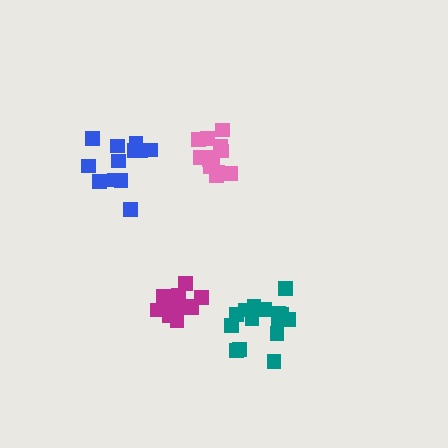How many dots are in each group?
Group 1: 12 dots, Group 2: 15 dots, Group 3: 13 dots, Group 4: 16 dots (56 total).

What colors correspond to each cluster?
The clusters are colored: blue, magenta, pink, teal.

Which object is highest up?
The blue cluster is topmost.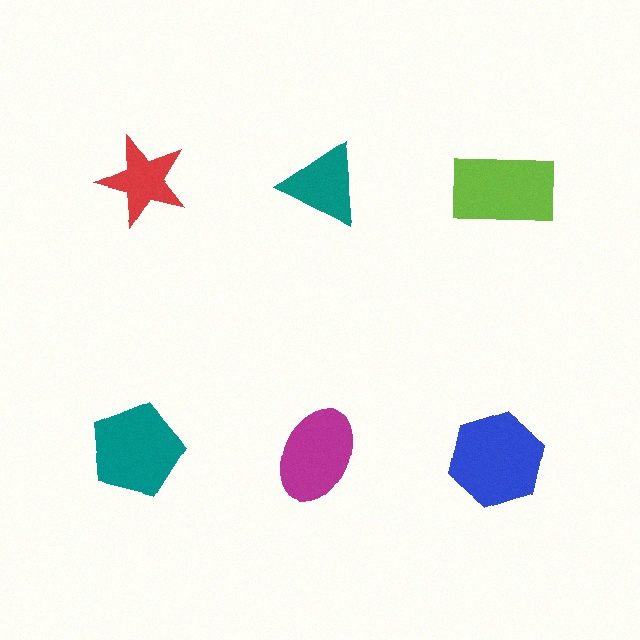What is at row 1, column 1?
A red star.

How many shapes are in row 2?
3 shapes.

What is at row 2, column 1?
A teal pentagon.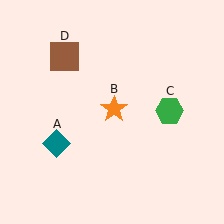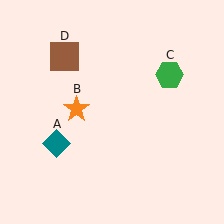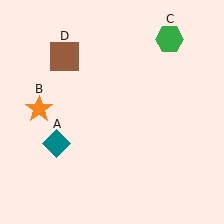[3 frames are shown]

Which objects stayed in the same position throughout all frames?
Teal diamond (object A) and brown square (object D) remained stationary.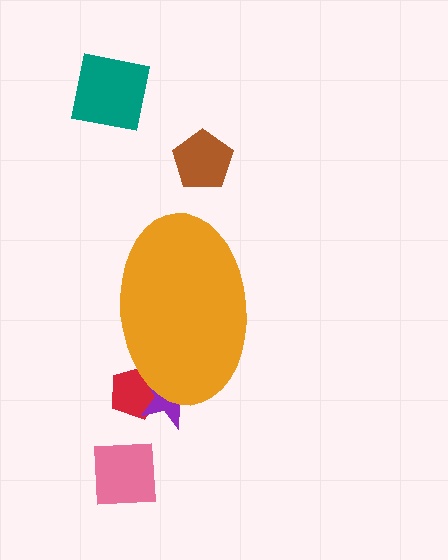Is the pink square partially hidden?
No, the pink square is fully visible.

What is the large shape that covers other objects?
An orange ellipse.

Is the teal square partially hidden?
No, the teal square is fully visible.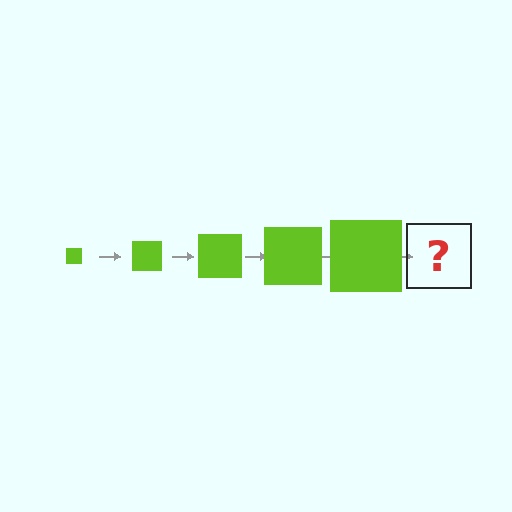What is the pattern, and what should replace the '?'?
The pattern is that the square gets progressively larger each step. The '?' should be a lime square, larger than the previous one.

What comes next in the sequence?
The next element should be a lime square, larger than the previous one.